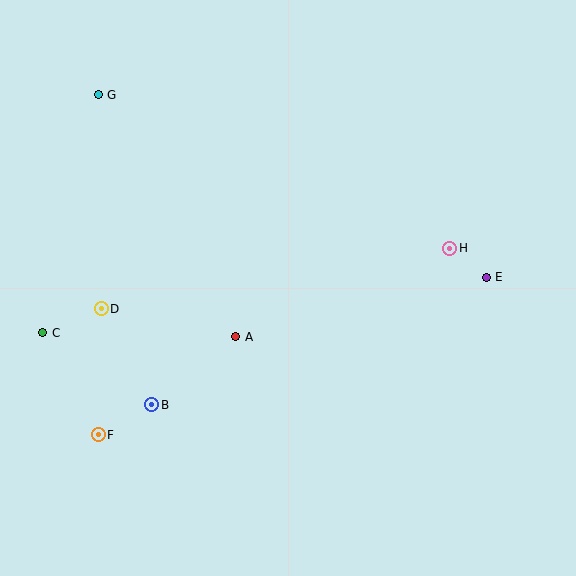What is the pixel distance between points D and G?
The distance between D and G is 214 pixels.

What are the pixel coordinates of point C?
Point C is at (43, 333).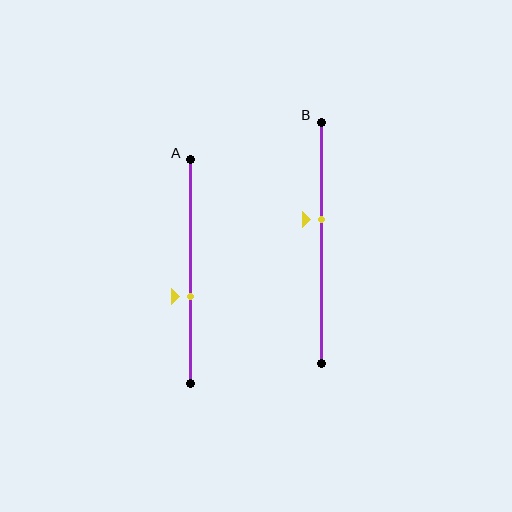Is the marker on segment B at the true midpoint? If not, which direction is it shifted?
No, the marker on segment B is shifted upward by about 10% of the segment length.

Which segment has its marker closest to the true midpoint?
Segment B has its marker closest to the true midpoint.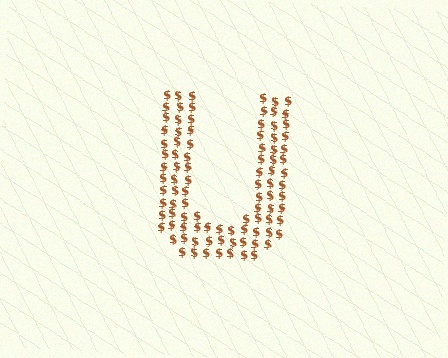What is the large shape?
The large shape is the letter U.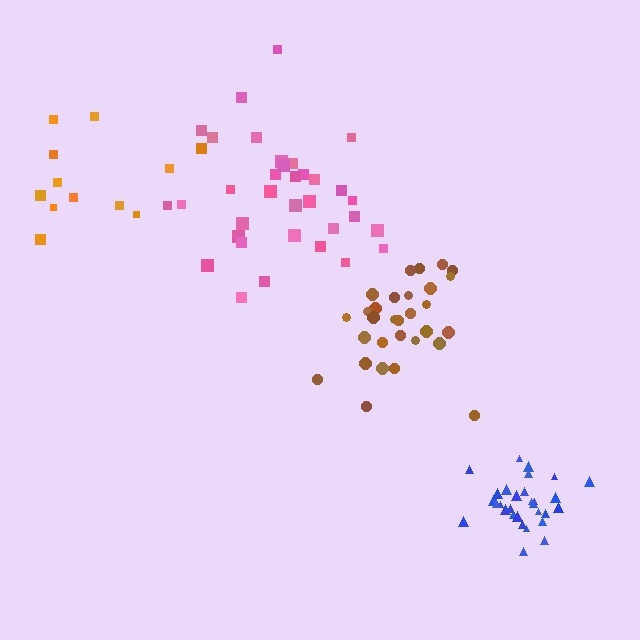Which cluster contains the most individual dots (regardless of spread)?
Pink (34).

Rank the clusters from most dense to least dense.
blue, brown, pink, orange.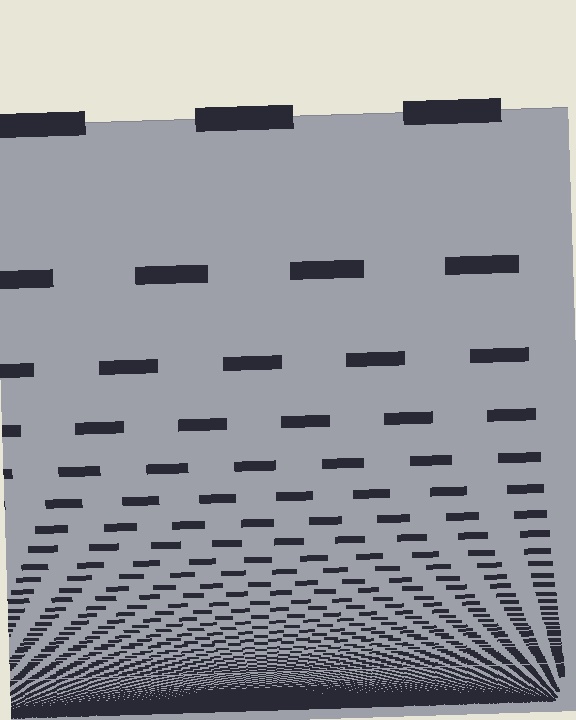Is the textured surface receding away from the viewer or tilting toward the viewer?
The surface appears to tilt toward the viewer. Texture elements get larger and sparser toward the top.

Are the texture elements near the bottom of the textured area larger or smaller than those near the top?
Smaller. The gradient is inverted — elements near the bottom are smaller and denser.